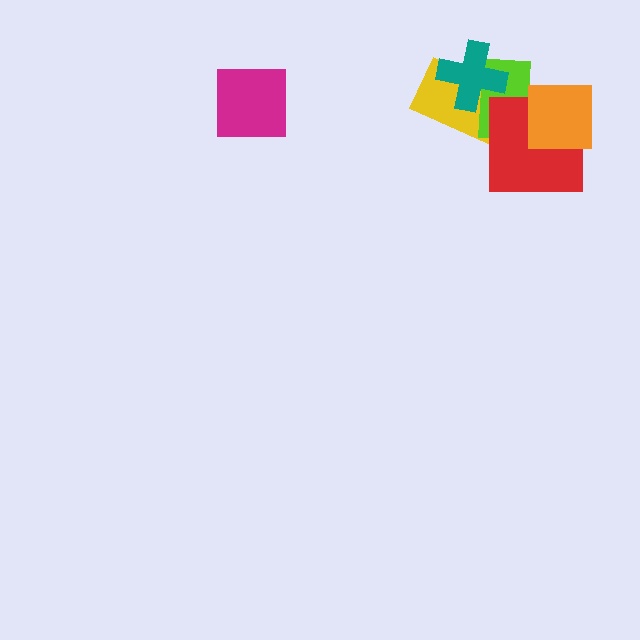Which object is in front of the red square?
The orange square is in front of the red square.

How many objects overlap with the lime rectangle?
4 objects overlap with the lime rectangle.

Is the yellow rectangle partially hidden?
Yes, it is partially covered by another shape.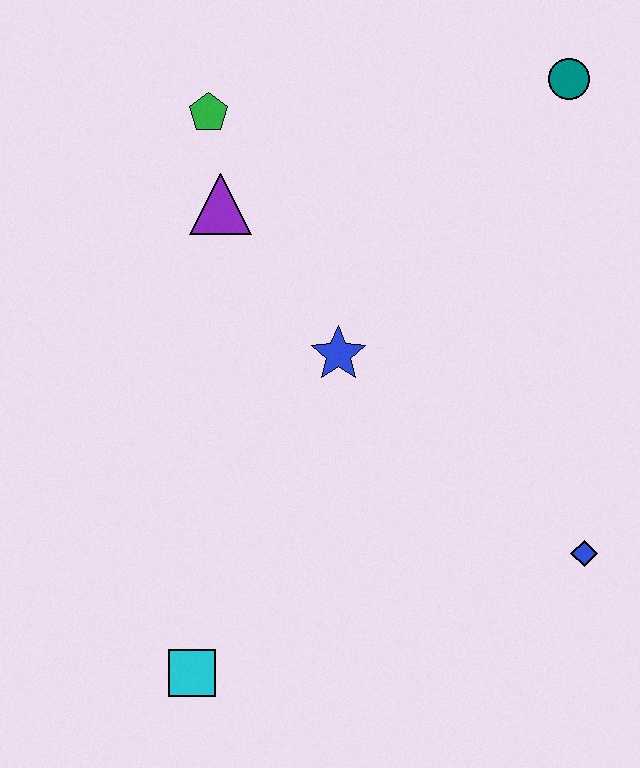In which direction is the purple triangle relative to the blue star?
The purple triangle is above the blue star.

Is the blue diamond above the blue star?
No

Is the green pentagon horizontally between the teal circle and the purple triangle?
No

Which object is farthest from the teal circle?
The cyan square is farthest from the teal circle.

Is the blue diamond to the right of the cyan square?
Yes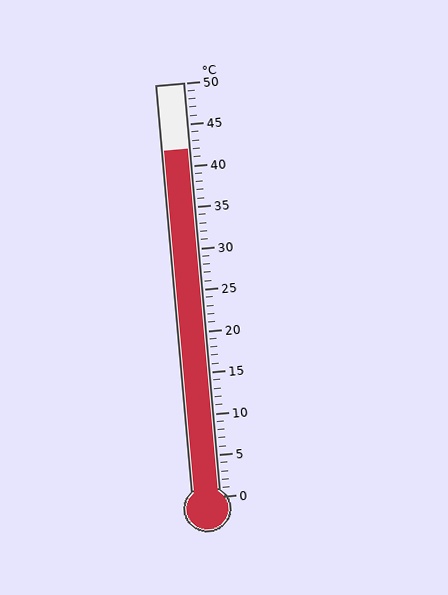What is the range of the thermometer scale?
The thermometer scale ranges from 0°C to 50°C.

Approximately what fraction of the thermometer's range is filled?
The thermometer is filled to approximately 85% of its range.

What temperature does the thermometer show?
The thermometer shows approximately 42°C.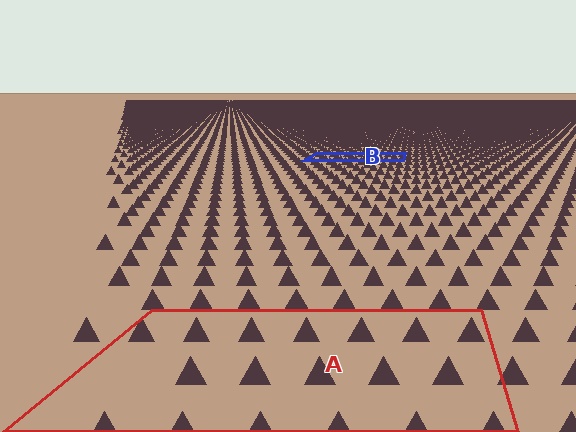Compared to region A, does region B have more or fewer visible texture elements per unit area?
Region B has more texture elements per unit area — they are packed more densely because it is farther away.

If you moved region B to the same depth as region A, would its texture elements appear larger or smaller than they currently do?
They would appear larger. At a closer depth, the same texture elements are projected at a bigger on-screen size.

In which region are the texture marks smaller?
The texture marks are smaller in region B, because it is farther away.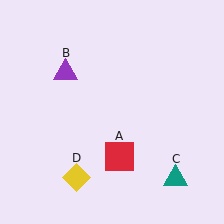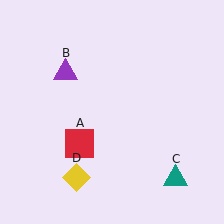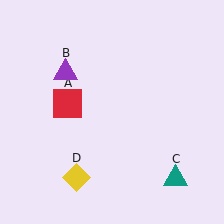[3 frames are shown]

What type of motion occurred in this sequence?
The red square (object A) rotated clockwise around the center of the scene.